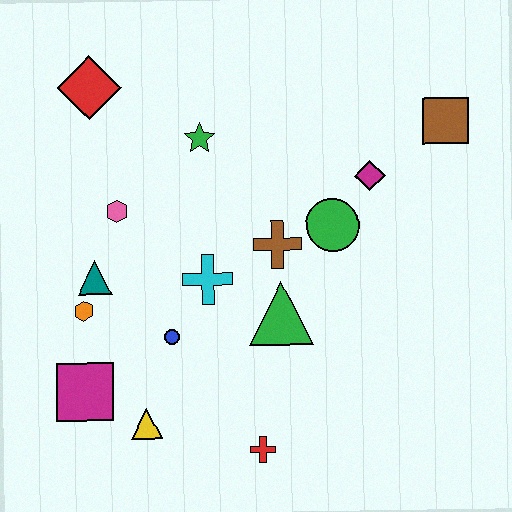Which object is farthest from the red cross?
The red diamond is farthest from the red cross.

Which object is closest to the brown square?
The magenta diamond is closest to the brown square.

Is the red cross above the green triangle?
No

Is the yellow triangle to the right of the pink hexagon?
Yes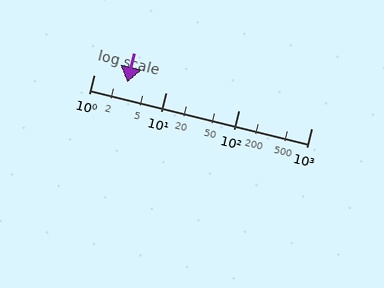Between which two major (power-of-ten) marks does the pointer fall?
The pointer is between 1 and 10.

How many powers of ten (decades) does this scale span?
The scale spans 3 decades, from 1 to 1000.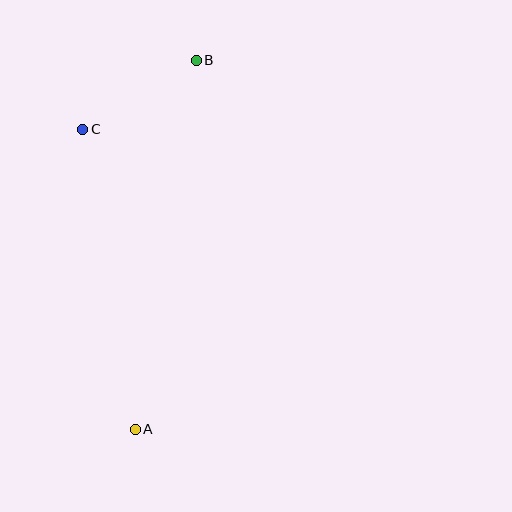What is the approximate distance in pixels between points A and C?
The distance between A and C is approximately 304 pixels.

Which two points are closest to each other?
Points B and C are closest to each other.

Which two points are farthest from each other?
Points A and B are farthest from each other.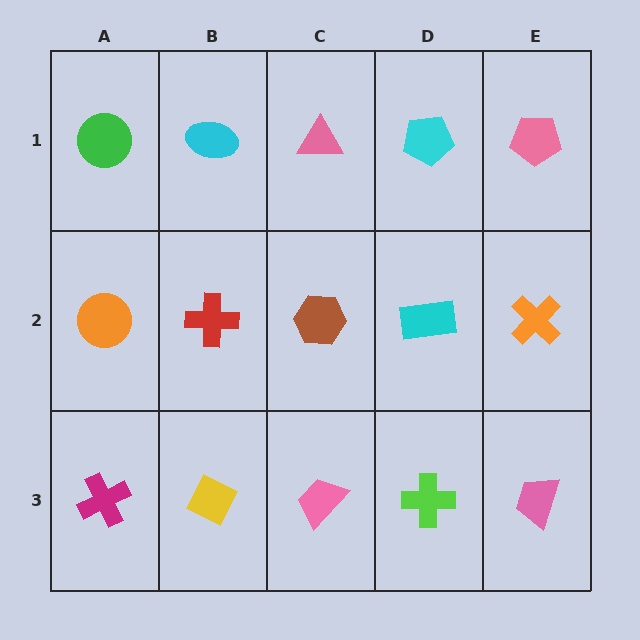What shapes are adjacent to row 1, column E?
An orange cross (row 2, column E), a cyan pentagon (row 1, column D).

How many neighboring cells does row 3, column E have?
2.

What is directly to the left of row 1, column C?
A cyan ellipse.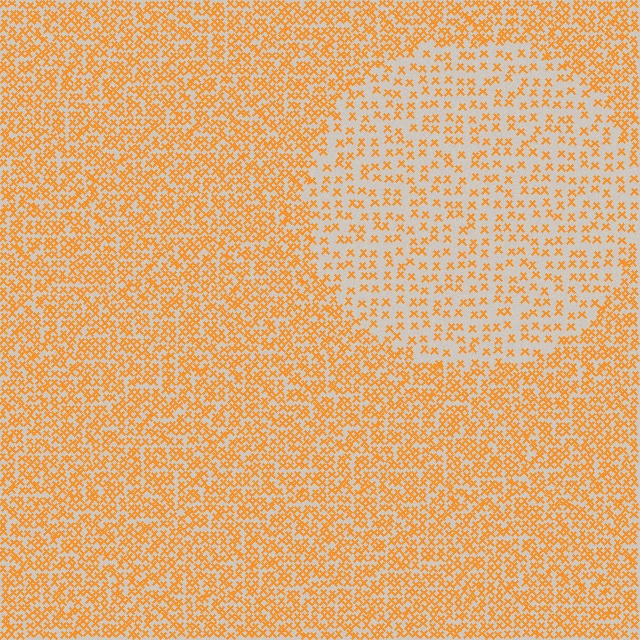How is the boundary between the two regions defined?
The boundary is defined by a change in element density (approximately 2.1x ratio). All elements are the same color, size, and shape.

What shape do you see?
I see a circle.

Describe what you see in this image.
The image contains small orange elements arranged at two different densities. A circle-shaped region is visible where the elements are less densely packed than the surrounding area.